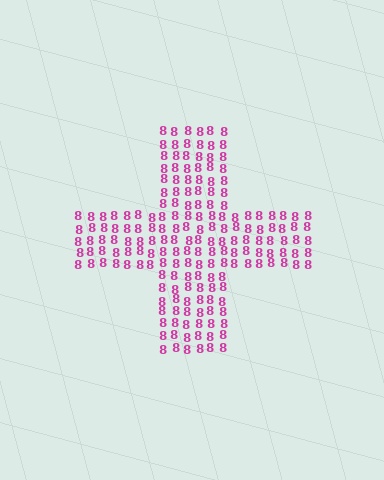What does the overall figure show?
The overall figure shows a cross.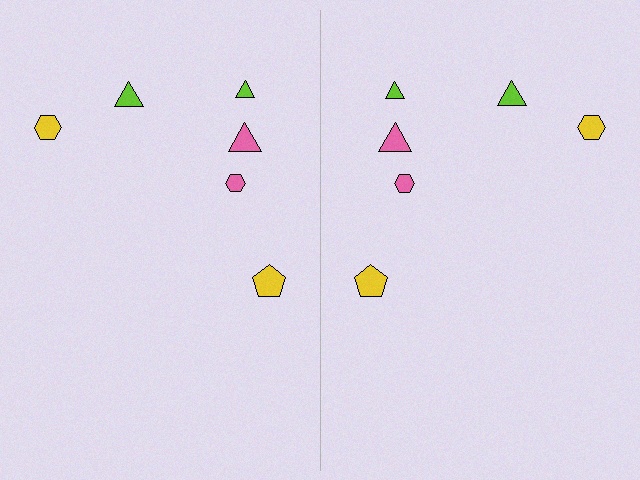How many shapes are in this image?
There are 12 shapes in this image.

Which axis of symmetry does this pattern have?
The pattern has a vertical axis of symmetry running through the center of the image.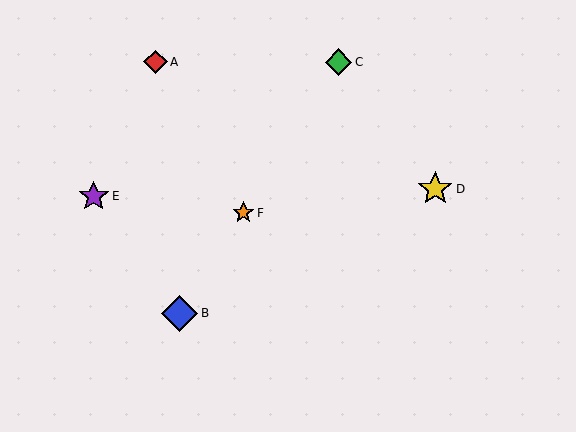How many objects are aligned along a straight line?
3 objects (B, C, F) are aligned along a straight line.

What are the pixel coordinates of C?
Object C is at (339, 62).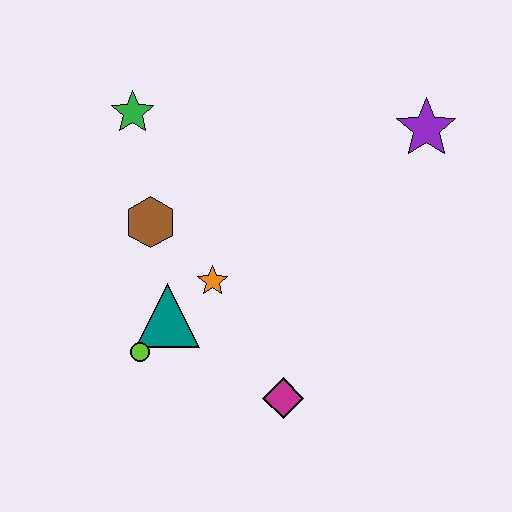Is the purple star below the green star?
Yes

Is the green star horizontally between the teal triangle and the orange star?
No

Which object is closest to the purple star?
The orange star is closest to the purple star.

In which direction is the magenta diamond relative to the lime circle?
The magenta diamond is to the right of the lime circle.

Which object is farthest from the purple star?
The lime circle is farthest from the purple star.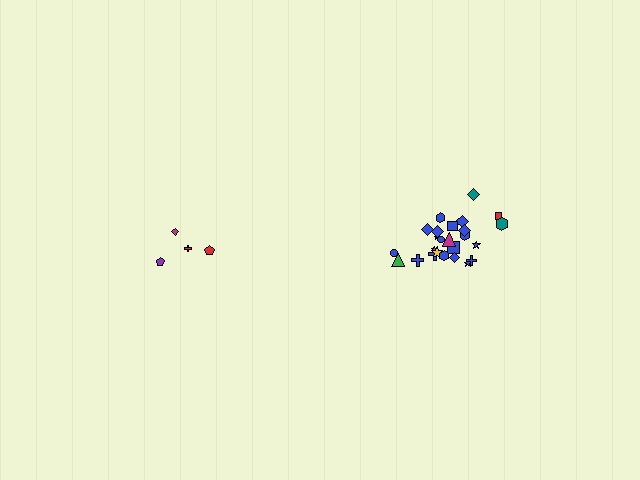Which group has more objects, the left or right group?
The right group.